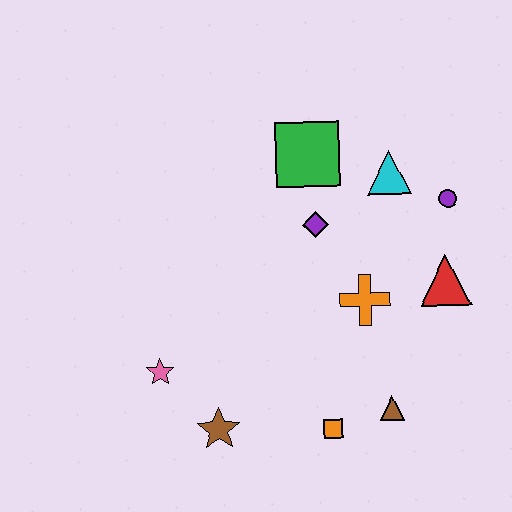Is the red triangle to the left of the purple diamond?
No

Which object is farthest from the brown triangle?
The green square is farthest from the brown triangle.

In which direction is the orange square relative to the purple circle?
The orange square is below the purple circle.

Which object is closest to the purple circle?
The cyan triangle is closest to the purple circle.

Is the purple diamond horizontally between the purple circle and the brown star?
Yes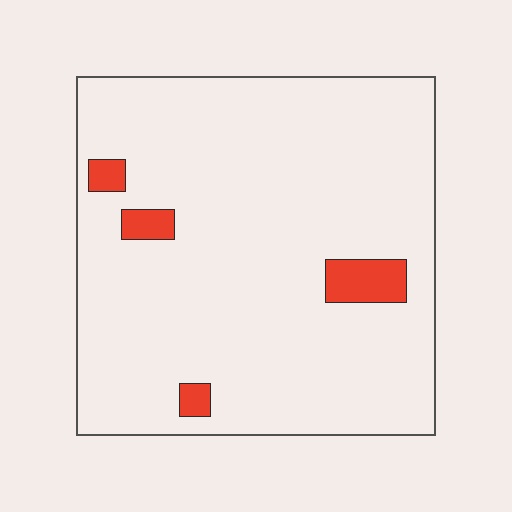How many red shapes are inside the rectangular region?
4.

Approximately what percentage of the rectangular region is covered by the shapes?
Approximately 5%.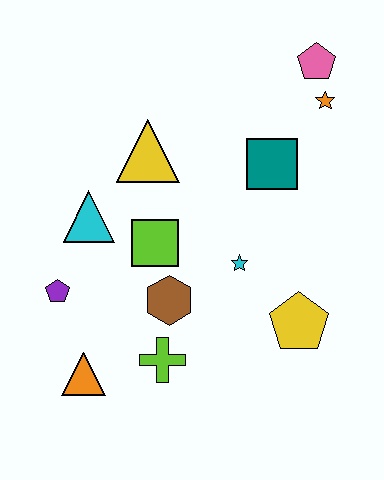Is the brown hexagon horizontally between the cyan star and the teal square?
No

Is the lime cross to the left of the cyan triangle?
No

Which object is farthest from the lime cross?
The pink pentagon is farthest from the lime cross.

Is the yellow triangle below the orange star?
Yes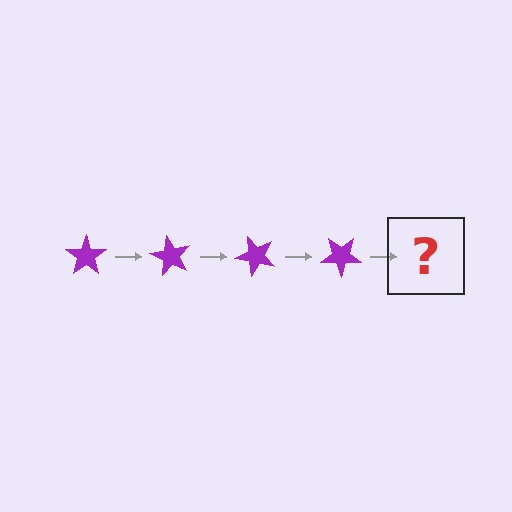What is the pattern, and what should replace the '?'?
The pattern is that the star rotates 60 degrees each step. The '?' should be a purple star rotated 240 degrees.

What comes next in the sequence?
The next element should be a purple star rotated 240 degrees.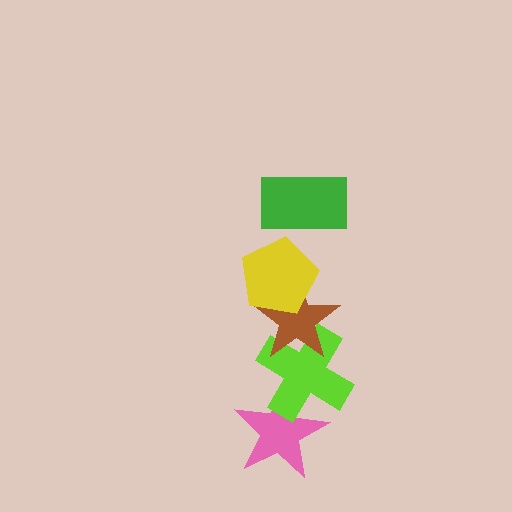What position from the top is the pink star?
The pink star is 5th from the top.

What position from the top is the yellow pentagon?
The yellow pentagon is 2nd from the top.